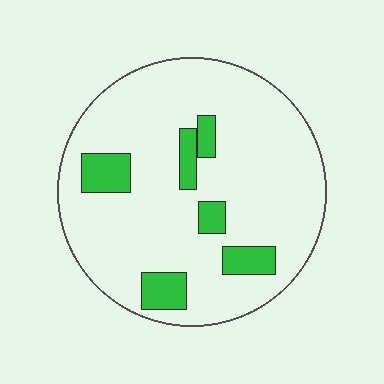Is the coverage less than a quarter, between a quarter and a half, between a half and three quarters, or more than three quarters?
Less than a quarter.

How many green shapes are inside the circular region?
6.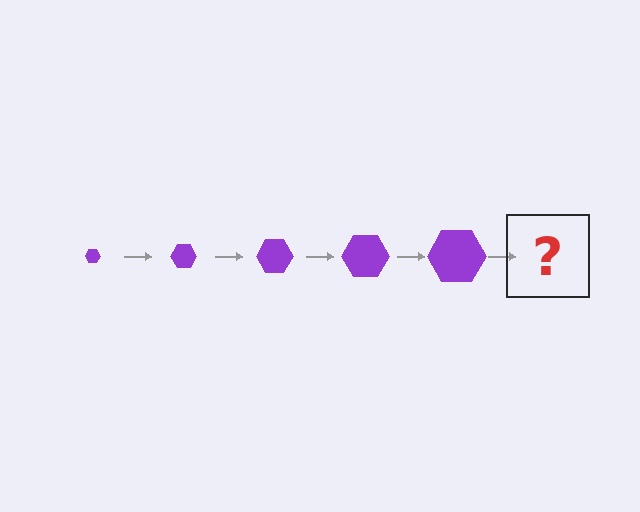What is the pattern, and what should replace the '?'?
The pattern is that the hexagon gets progressively larger each step. The '?' should be a purple hexagon, larger than the previous one.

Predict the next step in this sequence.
The next step is a purple hexagon, larger than the previous one.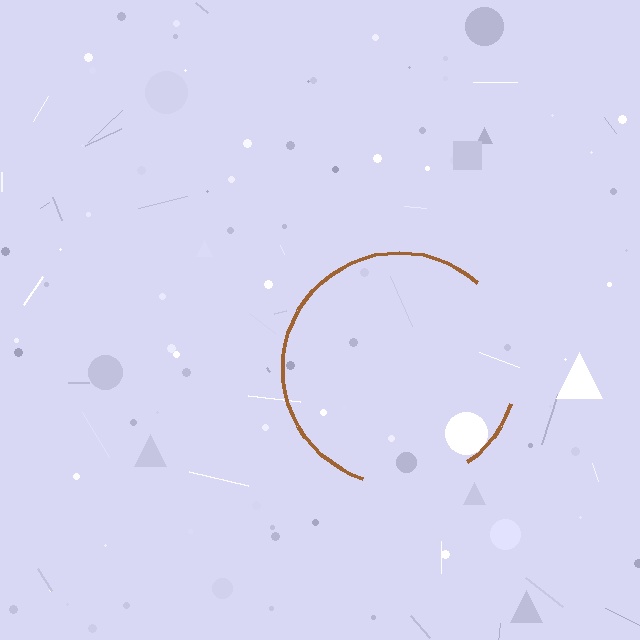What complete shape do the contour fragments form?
The contour fragments form a circle.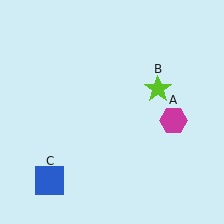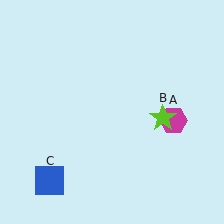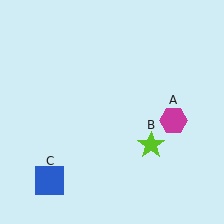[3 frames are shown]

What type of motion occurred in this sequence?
The lime star (object B) rotated clockwise around the center of the scene.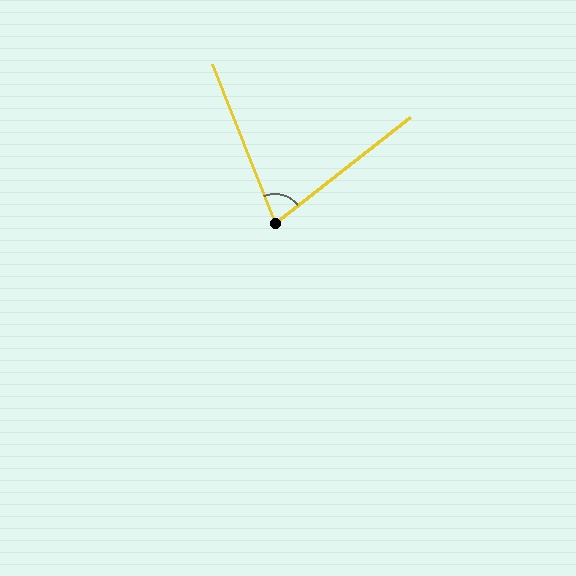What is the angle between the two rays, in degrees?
Approximately 73 degrees.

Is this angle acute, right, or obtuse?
It is acute.